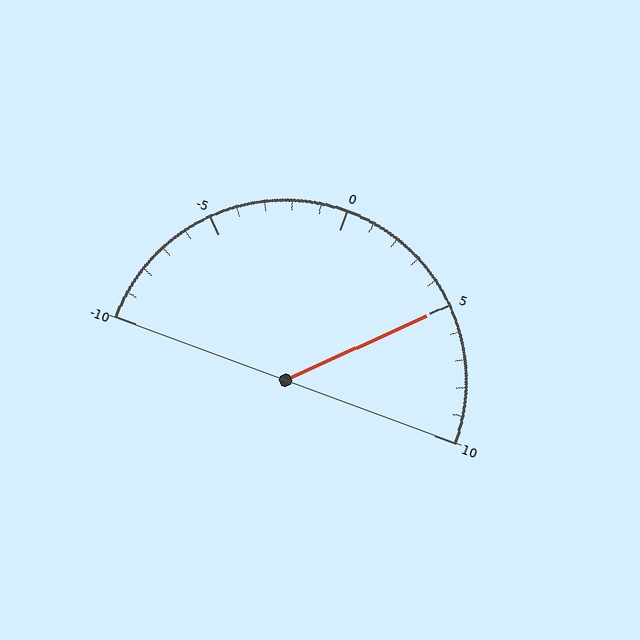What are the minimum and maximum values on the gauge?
The gauge ranges from -10 to 10.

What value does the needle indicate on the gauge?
The needle indicates approximately 5.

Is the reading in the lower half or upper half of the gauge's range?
The reading is in the upper half of the range (-10 to 10).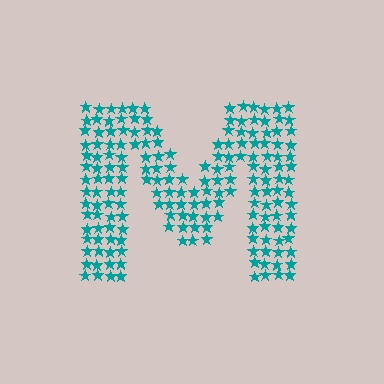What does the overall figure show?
The overall figure shows the letter M.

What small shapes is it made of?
It is made of small stars.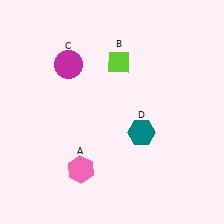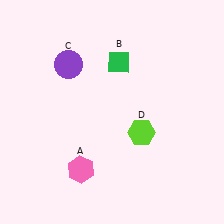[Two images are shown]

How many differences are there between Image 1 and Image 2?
There are 3 differences between the two images.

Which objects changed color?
B changed from lime to green. C changed from magenta to purple. D changed from teal to lime.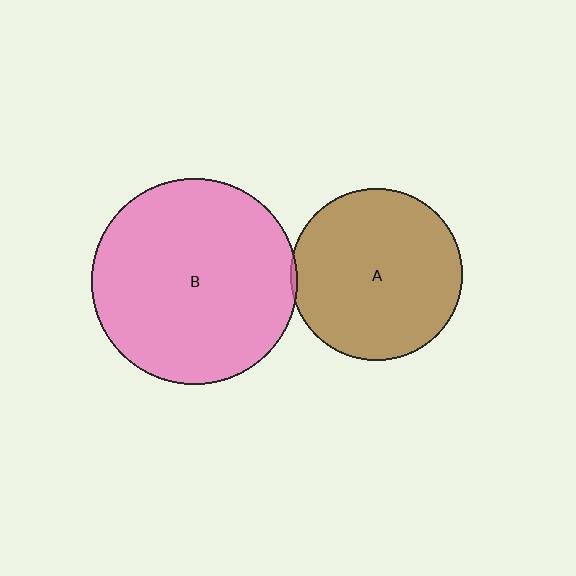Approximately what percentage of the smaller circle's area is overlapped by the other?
Approximately 5%.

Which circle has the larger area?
Circle B (pink).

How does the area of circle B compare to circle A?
Approximately 1.4 times.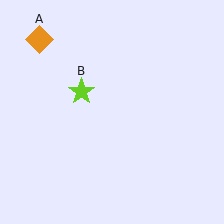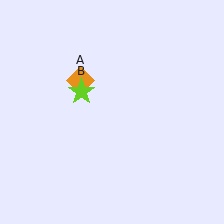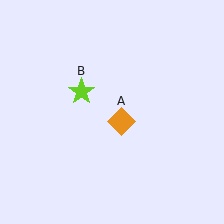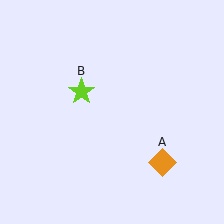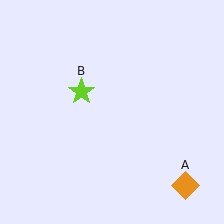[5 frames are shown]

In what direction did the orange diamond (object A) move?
The orange diamond (object A) moved down and to the right.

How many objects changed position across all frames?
1 object changed position: orange diamond (object A).